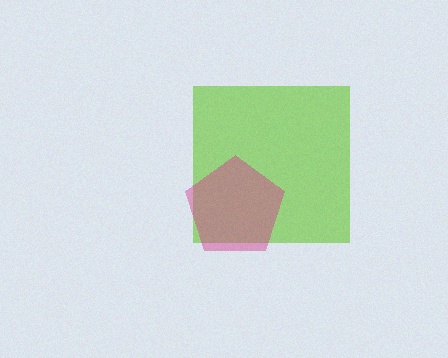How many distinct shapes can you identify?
There are 2 distinct shapes: a lime square, a magenta pentagon.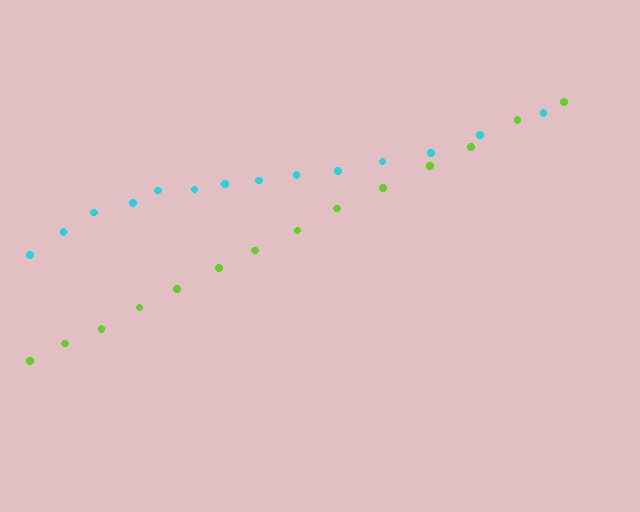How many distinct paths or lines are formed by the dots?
There are 2 distinct paths.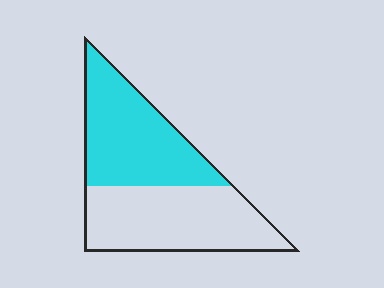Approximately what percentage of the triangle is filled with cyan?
Approximately 50%.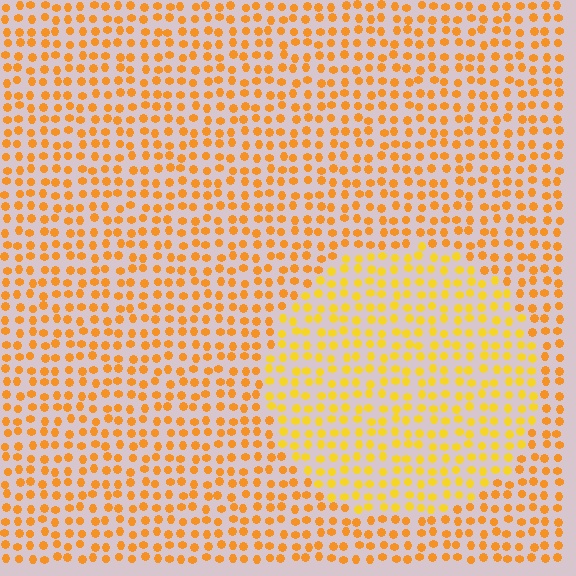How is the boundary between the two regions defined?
The boundary is defined purely by a slight shift in hue (about 20 degrees). Spacing, size, and orientation are identical on both sides.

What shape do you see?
I see a circle.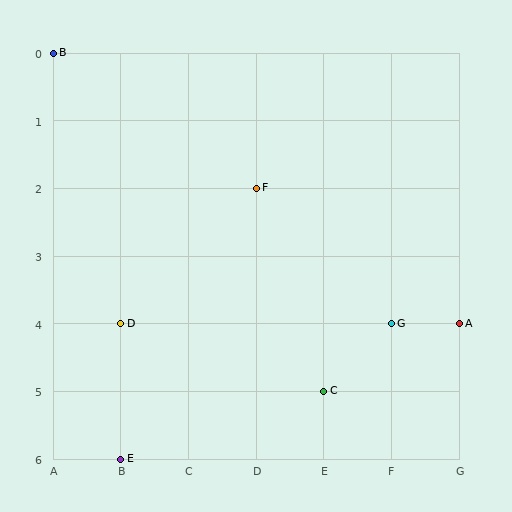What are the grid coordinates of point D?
Point D is at grid coordinates (B, 4).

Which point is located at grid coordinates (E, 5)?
Point C is at (E, 5).